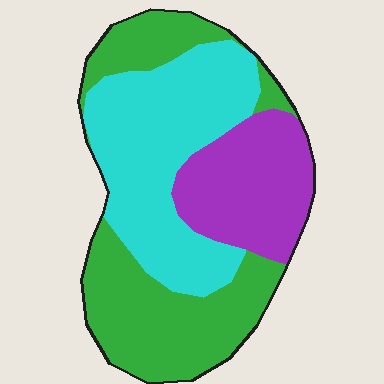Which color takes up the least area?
Purple, at roughly 25%.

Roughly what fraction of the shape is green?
Green takes up about three eighths (3/8) of the shape.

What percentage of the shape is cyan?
Cyan takes up between a third and a half of the shape.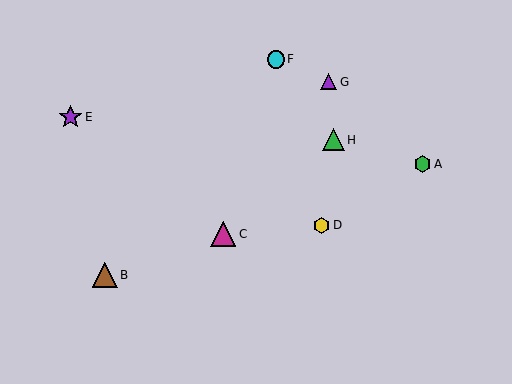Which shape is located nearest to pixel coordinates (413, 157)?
The green hexagon (labeled A) at (423, 164) is nearest to that location.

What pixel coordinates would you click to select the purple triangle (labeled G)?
Click at (329, 82) to select the purple triangle G.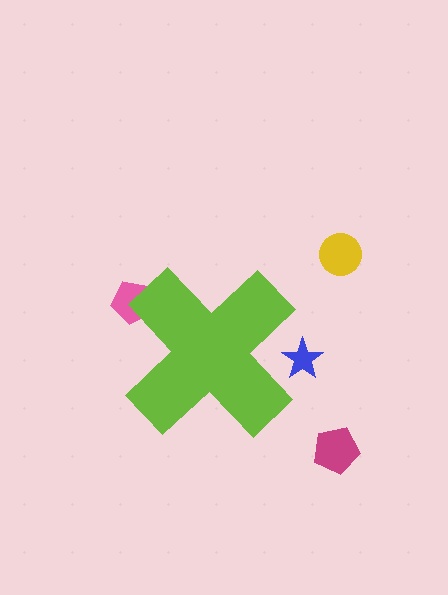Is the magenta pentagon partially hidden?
No, the magenta pentagon is fully visible.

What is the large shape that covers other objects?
A lime cross.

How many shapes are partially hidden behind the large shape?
2 shapes are partially hidden.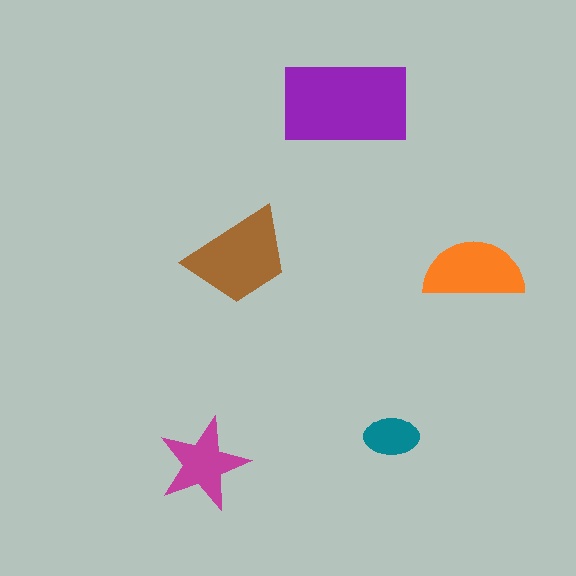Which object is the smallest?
The teal ellipse.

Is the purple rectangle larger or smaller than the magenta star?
Larger.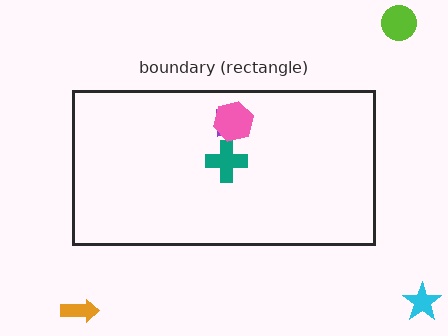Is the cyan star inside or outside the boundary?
Outside.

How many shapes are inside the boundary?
3 inside, 3 outside.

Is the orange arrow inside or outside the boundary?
Outside.